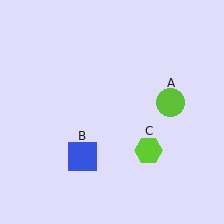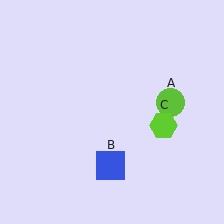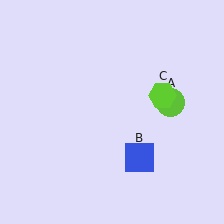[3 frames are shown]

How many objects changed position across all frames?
2 objects changed position: blue square (object B), lime hexagon (object C).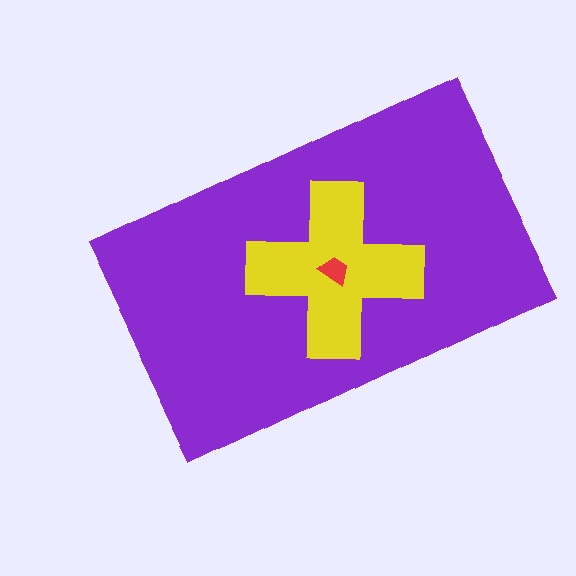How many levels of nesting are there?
3.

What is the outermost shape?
The purple rectangle.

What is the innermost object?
The red trapezoid.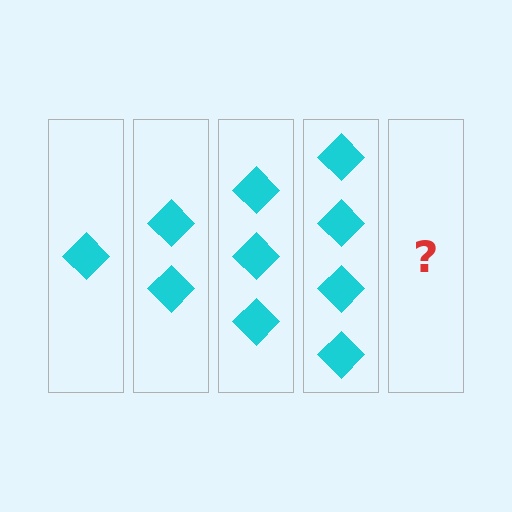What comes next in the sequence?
The next element should be 5 diamonds.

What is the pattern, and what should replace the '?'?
The pattern is that each step adds one more diamond. The '?' should be 5 diamonds.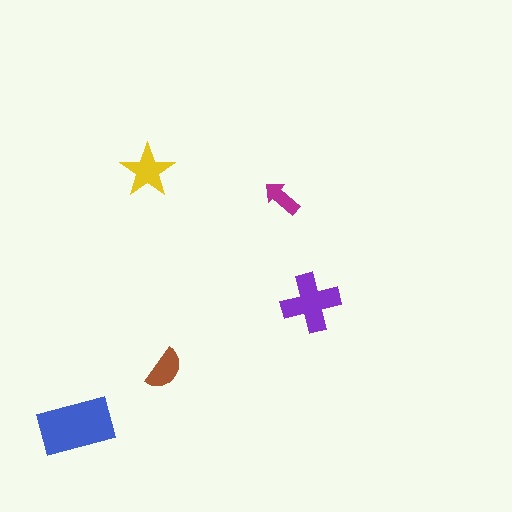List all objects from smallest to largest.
The magenta arrow, the brown semicircle, the yellow star, the purple cross, the blue rectangle.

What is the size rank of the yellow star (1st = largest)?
3rd.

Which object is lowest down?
The blue rectangle is bottommost.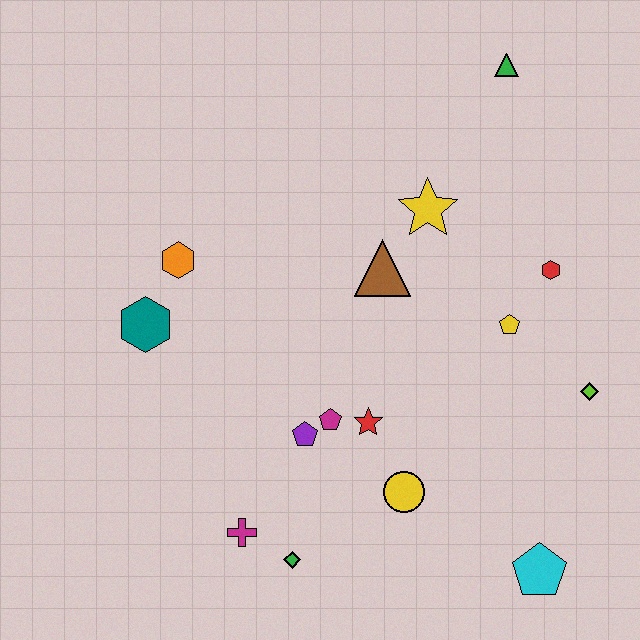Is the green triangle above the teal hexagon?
Yes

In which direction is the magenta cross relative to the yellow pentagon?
The magenta cross is to the left of the yellow pentagon.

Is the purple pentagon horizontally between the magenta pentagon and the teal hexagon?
Yes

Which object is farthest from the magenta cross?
The green triangle is farthest from the magenta cross.